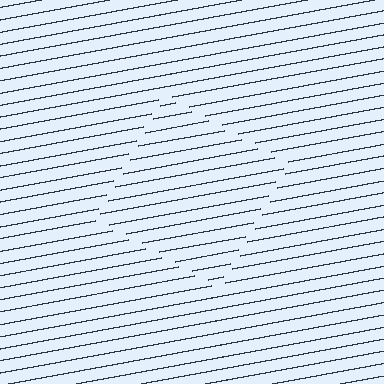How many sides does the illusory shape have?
4 sides — the line-ends trace a square.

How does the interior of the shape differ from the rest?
The interior of the shape contains the same grating, shifted by half a period — the contour is defined by the phase discontinuity where line-ends from the inner and outer gratings abut.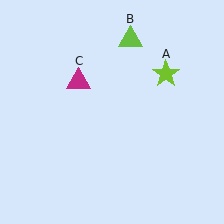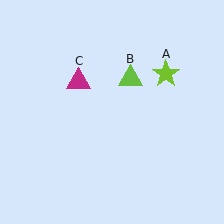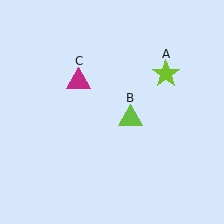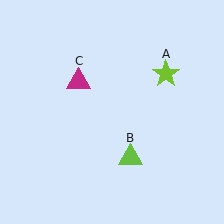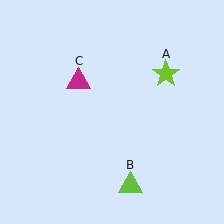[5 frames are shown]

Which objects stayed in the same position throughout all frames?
Lime star (object A) and magenta triangle (object C) remained stationary.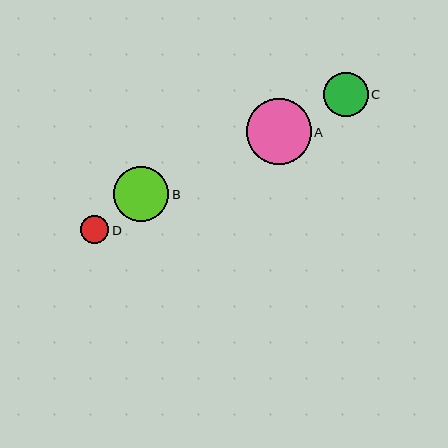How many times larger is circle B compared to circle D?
Circle B is approximately 2.0 times the size of circle D.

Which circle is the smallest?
Circle D is the smallest with a size of approximately 28 pixels.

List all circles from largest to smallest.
From largest to smallest: A, B, C, D.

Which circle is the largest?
Circle A is the largest with a size of approximately 65 pixels.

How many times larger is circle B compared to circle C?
Circle B is approximately 1.2 times the size of circle C.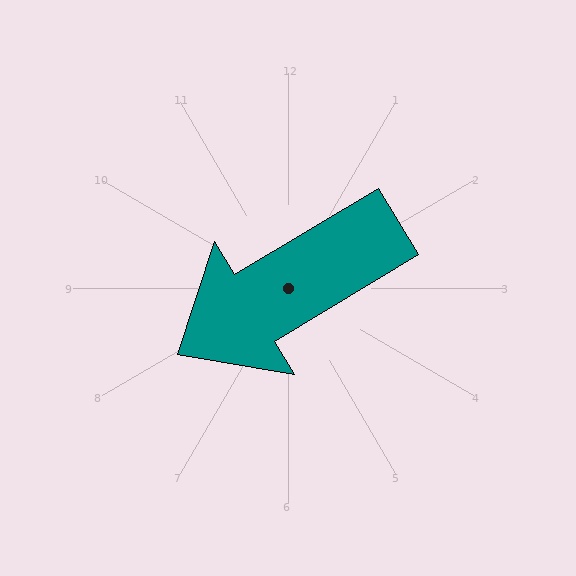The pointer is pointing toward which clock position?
Roughly 8 o'clock.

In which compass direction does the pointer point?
Southwest.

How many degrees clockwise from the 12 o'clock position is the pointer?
Approximately 239 degrees.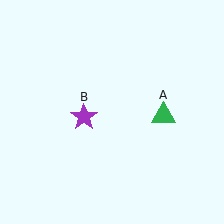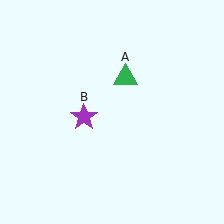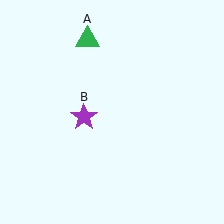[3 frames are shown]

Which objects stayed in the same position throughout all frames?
Purple star (object B) remained stationary.